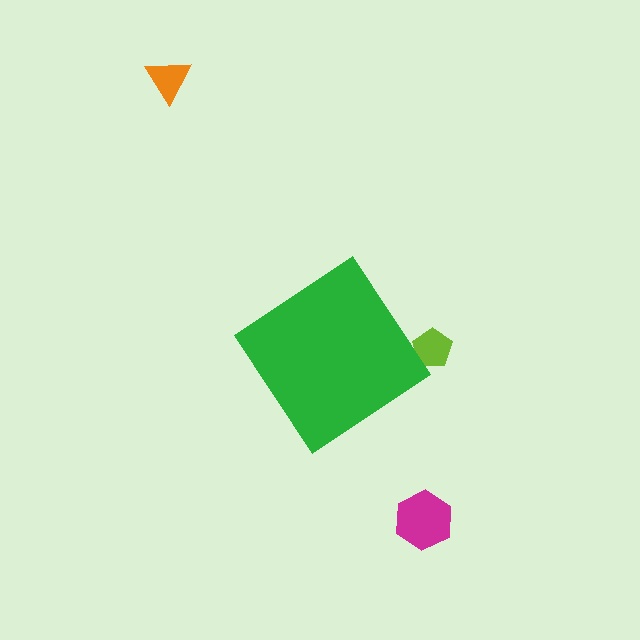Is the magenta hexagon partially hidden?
No, the magenta hexagon is fully visible.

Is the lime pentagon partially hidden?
Yes, the lime pentagon is partially hidden behind the green diamond.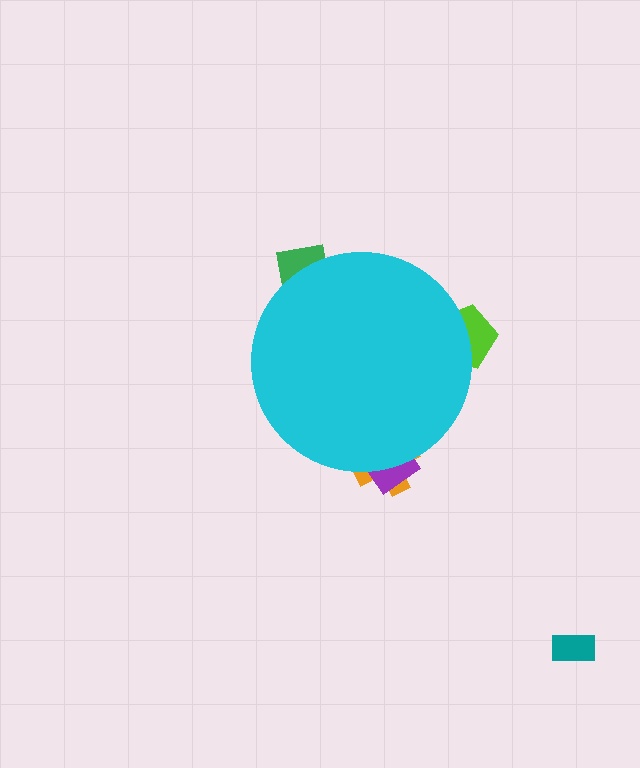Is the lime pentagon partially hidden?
Yes, the lime pentagon is partially hidden behind the cyan circle.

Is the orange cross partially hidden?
Yes, the orange cross is partially hidden behind the cyan circle.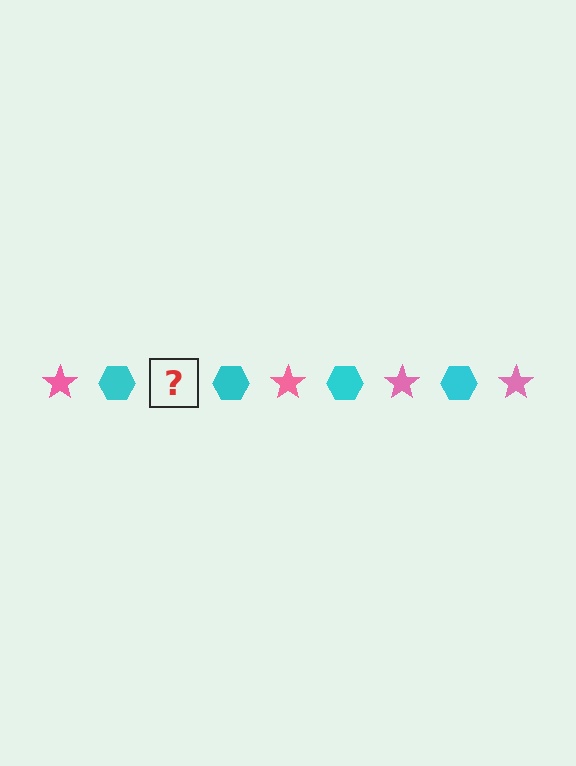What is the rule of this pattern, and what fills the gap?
The rule is that the pattern alternates between pink star and cyan hexagon. The gap should be filled with a pink star.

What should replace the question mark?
The question mark should be replaced with a pink star.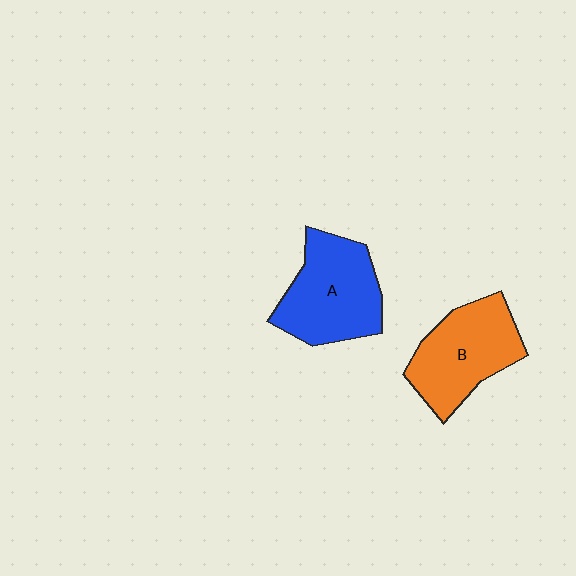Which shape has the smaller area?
Shape B (orange).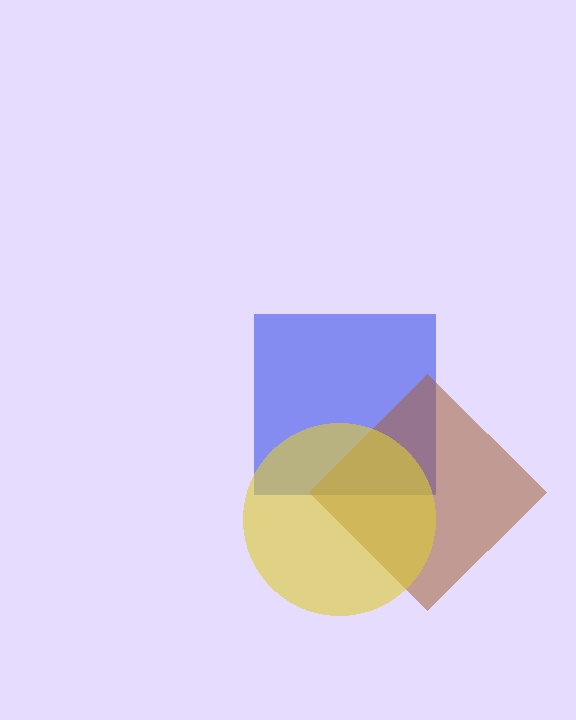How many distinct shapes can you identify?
There are 3 distinct shapes: a blue square, a brown diamond, a yellow circle.